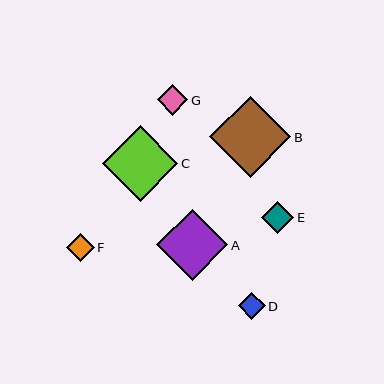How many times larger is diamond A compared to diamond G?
Diamond A is approximately 2.3 times the size of diamond G.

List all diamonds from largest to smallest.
From largest to smallest: B, C, A, E, G, F, D.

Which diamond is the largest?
Diamond B is the largest with a size of approximately 81 pixels.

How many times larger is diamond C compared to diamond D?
Diamond C is approximately 2.8 times the size of diamond D.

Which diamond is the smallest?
Diamond D is the smallest with a size of approximately 27 pixels.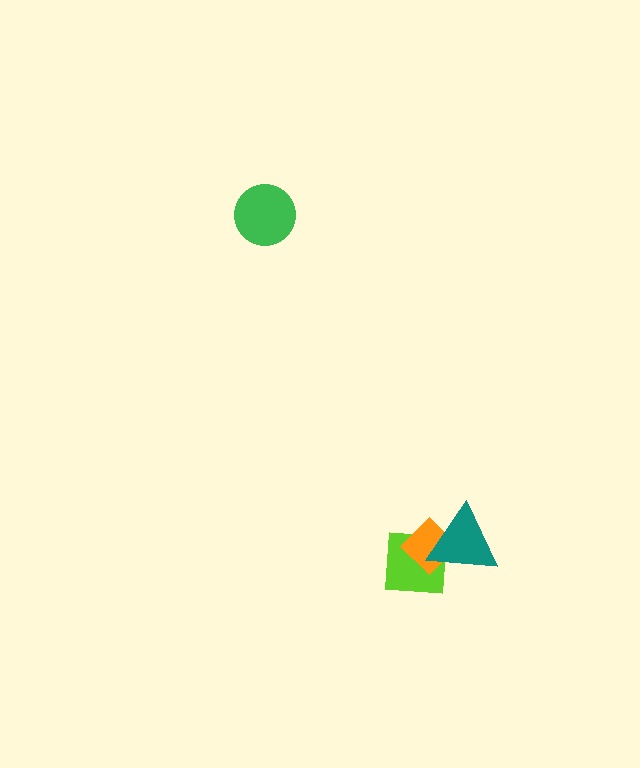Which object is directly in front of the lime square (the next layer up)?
The orange diamond is directly in front of the lime square.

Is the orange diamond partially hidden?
Yes, it is partially covered by another shape.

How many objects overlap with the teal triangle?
2 objects overlap with the teal triangle.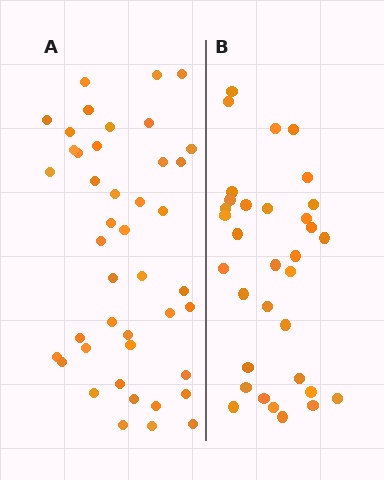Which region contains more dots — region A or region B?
Region A (the left region) has more dots.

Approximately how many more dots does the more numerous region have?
Region A has roughly 10 or so more dots than region B.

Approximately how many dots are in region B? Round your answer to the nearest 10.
About 30 dots. (The exact count is 33, which rounds to 30.)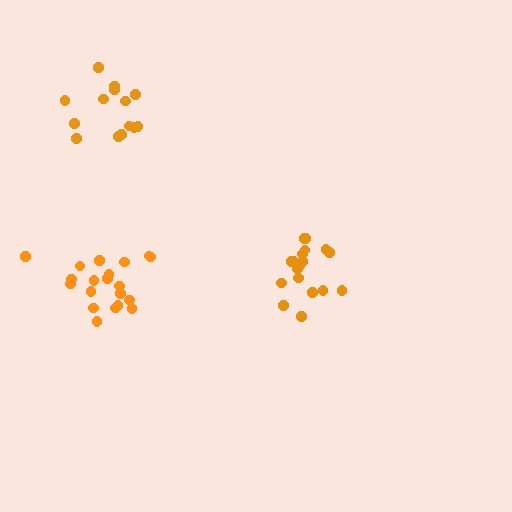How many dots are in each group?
Group 1: 20 dots, Group 2: 20 dots, Group 3: 14 dots (54 total).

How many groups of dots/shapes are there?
There are 3 groups.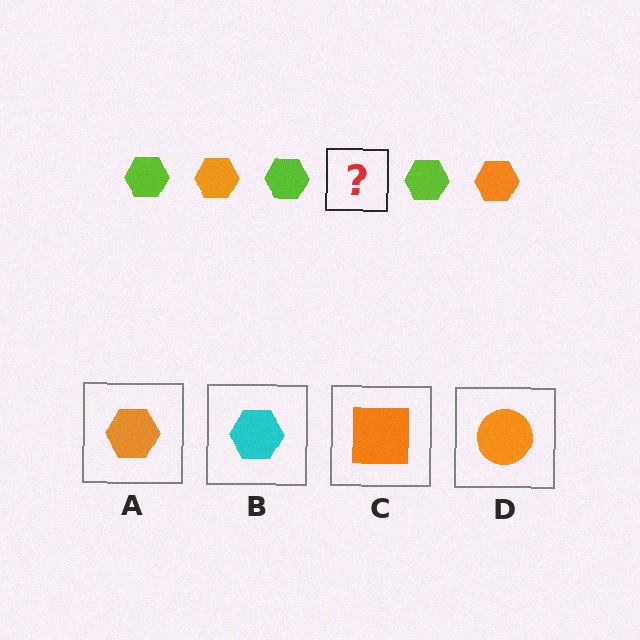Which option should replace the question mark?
Option A.